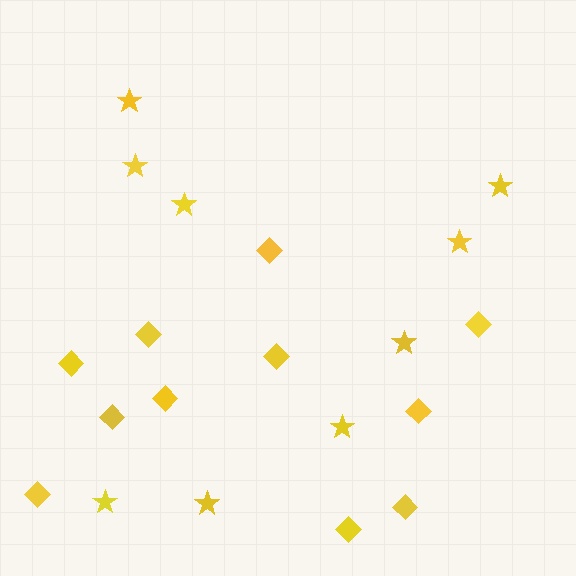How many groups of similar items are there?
There are 2 groups: one group of diamonds (11) and one group of stars (9).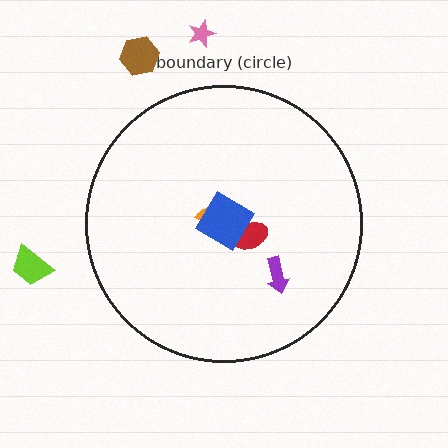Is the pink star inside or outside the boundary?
Outside.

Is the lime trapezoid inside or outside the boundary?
Outside.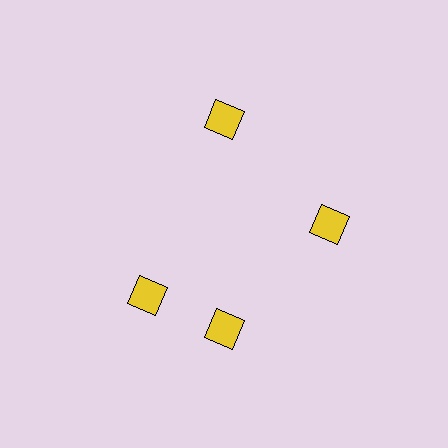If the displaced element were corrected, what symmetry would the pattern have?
It would have 4-fold rotational symmetry — the pattern would map onto itself every 90 degrees.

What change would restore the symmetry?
The symmetry would be restored by rotating it back into even spacing with its neighbors so that all 4 diamonds sit at equal angles and equal distance from the center.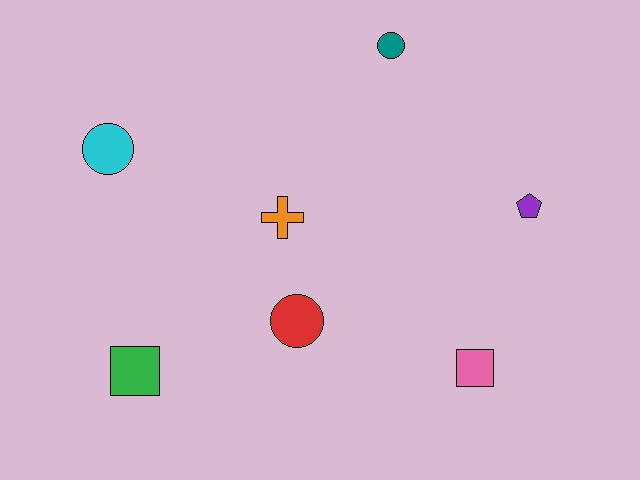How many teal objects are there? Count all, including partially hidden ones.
There is 1 teal object.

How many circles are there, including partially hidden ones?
There are 3 circles.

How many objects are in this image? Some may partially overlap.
There are 7 objects.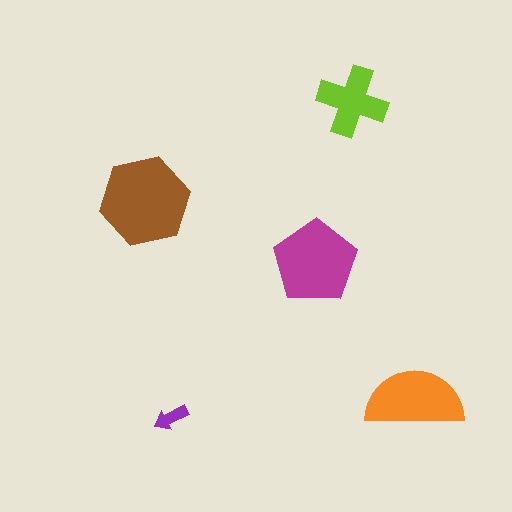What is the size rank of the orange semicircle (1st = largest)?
3rd.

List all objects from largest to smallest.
The brown hexagon, the magenta pentagon, the orange semicircle, the lime cross, the purple arrow.